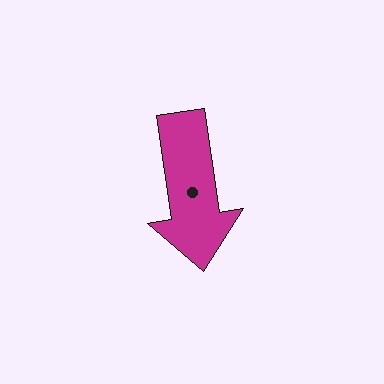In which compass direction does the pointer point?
South.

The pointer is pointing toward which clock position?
Roughly 6 o'clock.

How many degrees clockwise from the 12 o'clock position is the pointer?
Approximately 172 degrees.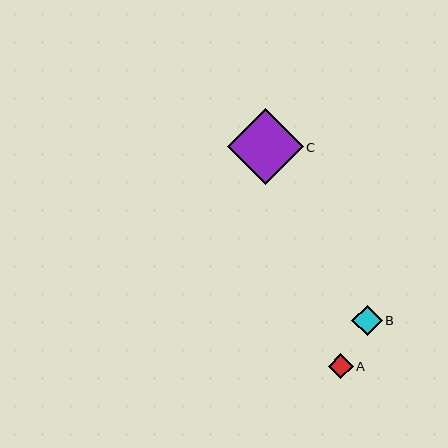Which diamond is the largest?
Diamond C is the largest with a size of approximately 76 pixels.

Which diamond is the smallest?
Diamond A is the smallest with a size of approximately 25 pixels.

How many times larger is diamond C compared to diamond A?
Diamond C is approximately 3.0 times the size of diamond A.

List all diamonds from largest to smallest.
From largest to smallest: C, B, A.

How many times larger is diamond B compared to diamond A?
Diamond B is approximately 1.2 times the size of diamond A.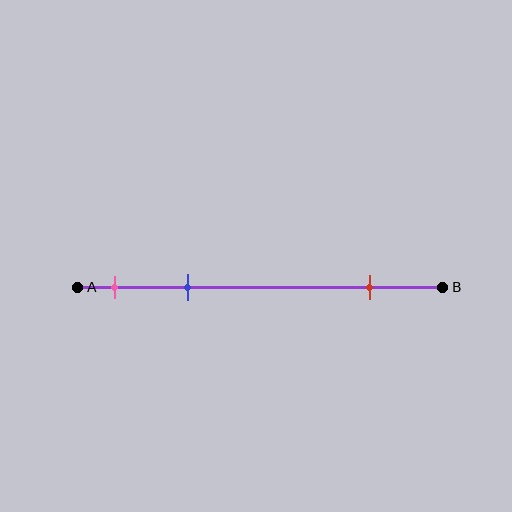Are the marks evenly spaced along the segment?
No, the marks are not evenly spaced.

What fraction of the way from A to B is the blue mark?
The blue mark is approximately 30% (0.3) of the way from A to B.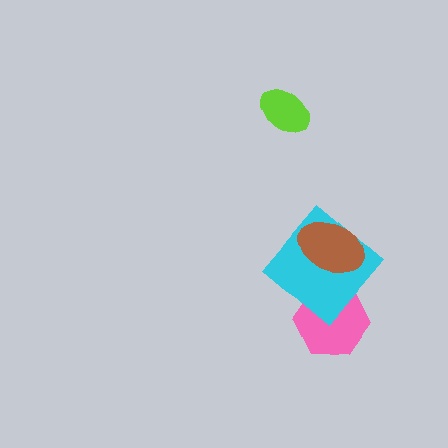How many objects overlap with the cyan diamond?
2 objects overlap with the cyan diamond.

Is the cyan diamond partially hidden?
Yes, it is partially covered by another shape.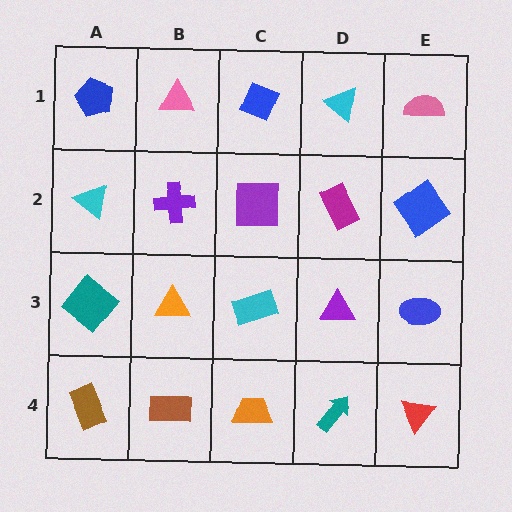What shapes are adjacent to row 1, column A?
A cyan triangle (row 2, column A), a pink triangle (row 1, column B).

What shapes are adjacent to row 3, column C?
A purple square (row 2, column C), an orange trapezoid (row 4, column C), an orange triangle (row 3, column B), a purple triangle (row 3, column D).